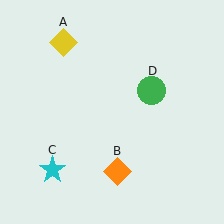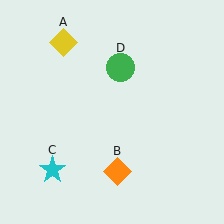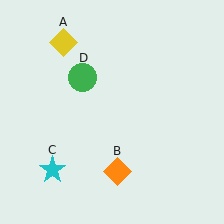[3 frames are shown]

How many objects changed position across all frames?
1 object changed position: green circle (object D).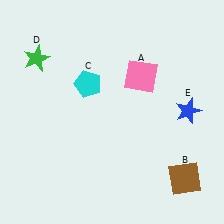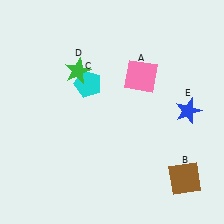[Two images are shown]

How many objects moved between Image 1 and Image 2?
1 object moved between the two images.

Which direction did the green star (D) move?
The green star (D) moved right.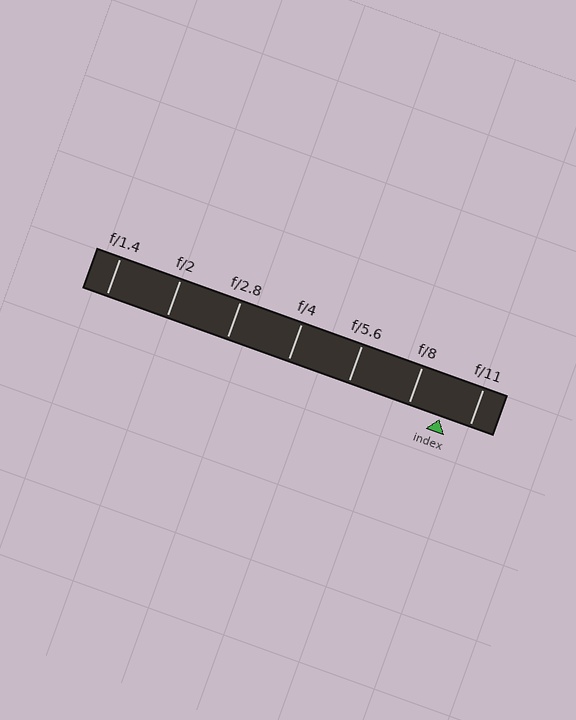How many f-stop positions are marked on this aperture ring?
There are 7 f-stop positions marked.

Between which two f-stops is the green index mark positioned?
The index mark is between f/8 and f/11.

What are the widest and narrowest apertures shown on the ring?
The widest aperture shown is f/1.4 and the narrowest is f/11.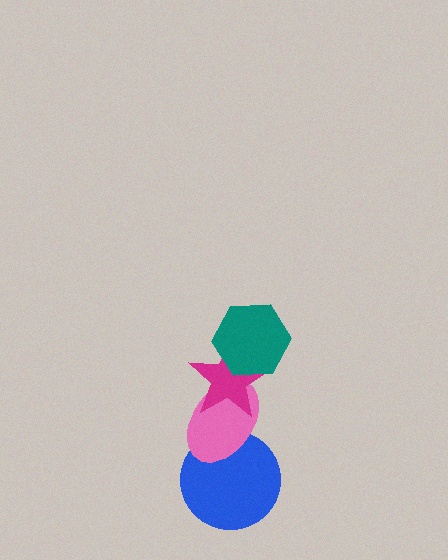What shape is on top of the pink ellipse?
The magenta star is on top of the pink ellipse.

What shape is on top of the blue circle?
The pink ellipse is on top of the blue circle.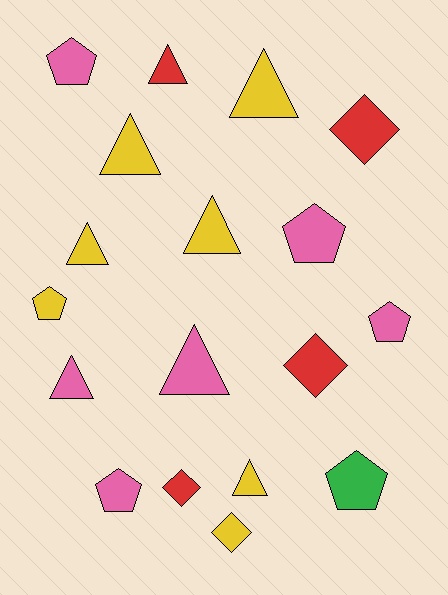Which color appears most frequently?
Yellow, with 7 objects.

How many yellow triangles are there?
There are 5 yellow triangles.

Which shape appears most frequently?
Triangle, with 8 objects.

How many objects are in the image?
There are 18 objects.